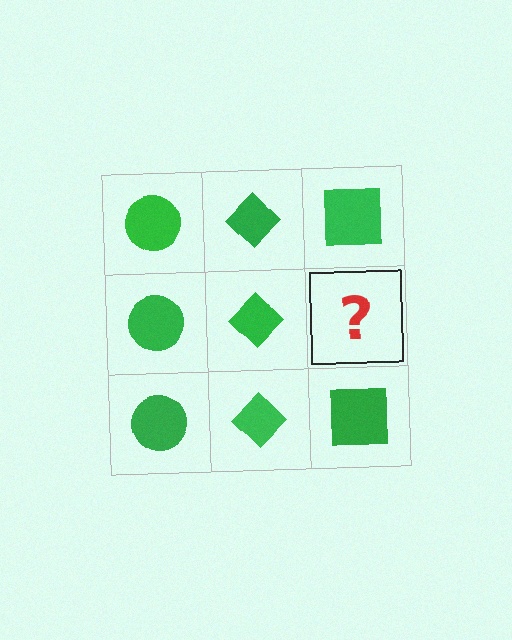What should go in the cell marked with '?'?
The missing cell should contain a green square.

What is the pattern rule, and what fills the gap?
The rule is that each column has a consistent shape. The gap should be filled with a green square.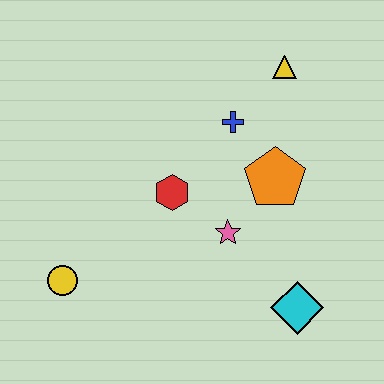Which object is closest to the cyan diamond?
The pink star is closest to the cyan diamond.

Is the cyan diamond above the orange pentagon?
No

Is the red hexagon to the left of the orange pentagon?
Yes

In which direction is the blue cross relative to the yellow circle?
The blue cross is to the right of the yellow circle.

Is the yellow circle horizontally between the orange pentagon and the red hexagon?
No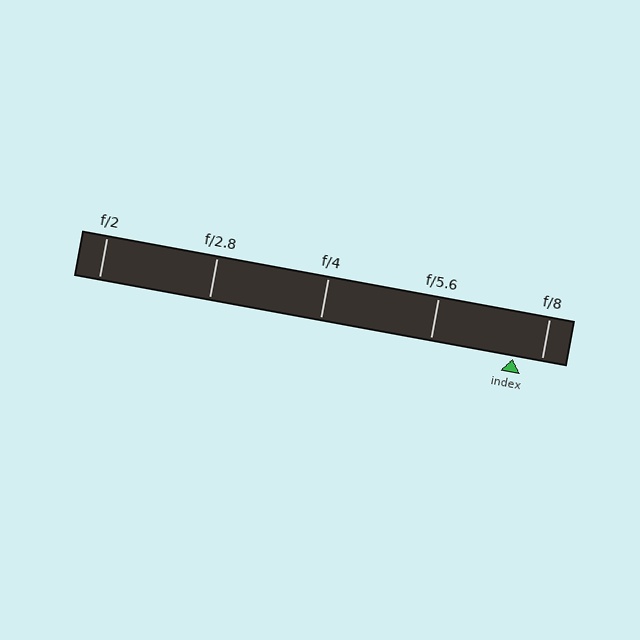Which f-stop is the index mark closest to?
The index mark is closest to f/8.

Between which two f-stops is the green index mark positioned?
The index mark is between f/5.6 and f/8.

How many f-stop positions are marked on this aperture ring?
There are 5 f-stop positions marked.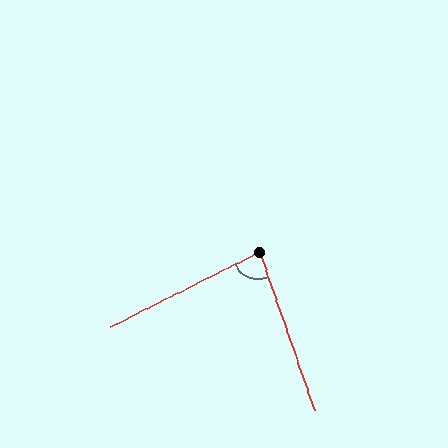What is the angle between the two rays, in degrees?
Approximately 82 degrees.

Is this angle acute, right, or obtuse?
It is acute.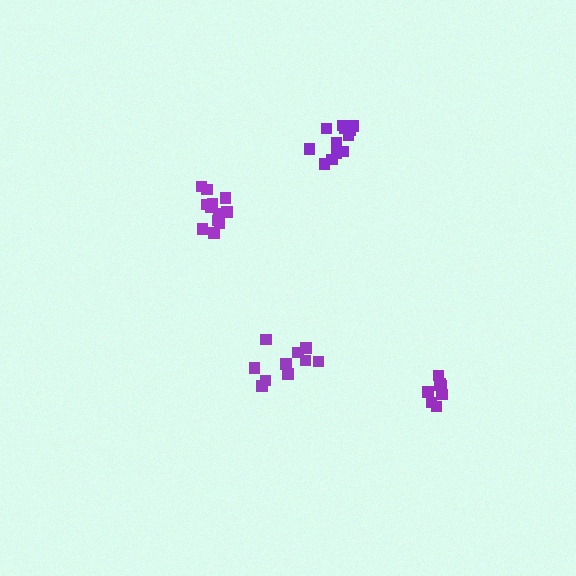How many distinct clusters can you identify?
There are 4 distinct clusters.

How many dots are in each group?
Group 1: 10 dots, Group 2: 12 dots, Group 3: 12 dots, Group 4: 8 dots (42 total).